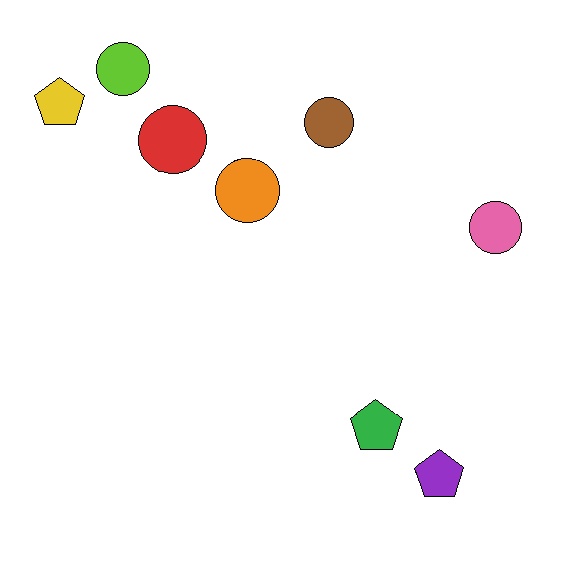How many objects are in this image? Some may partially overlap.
There are 8 objects.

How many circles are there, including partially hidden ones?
There are 5 circles.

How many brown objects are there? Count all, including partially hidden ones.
There is 1 brown object.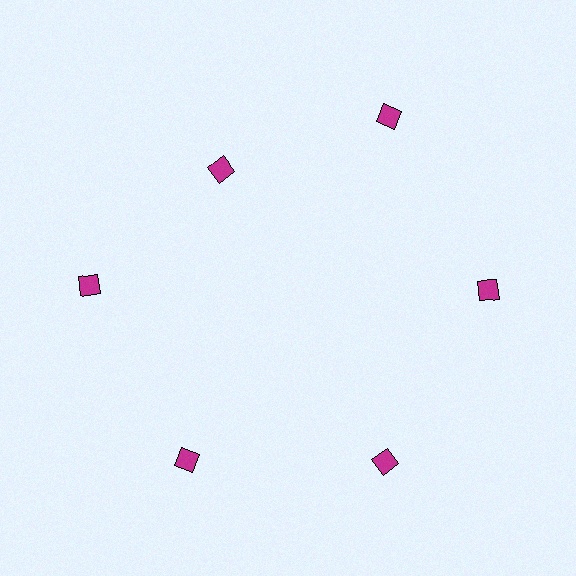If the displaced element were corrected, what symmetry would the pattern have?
It would have 6-fold rotational symmetry — the pattern would map onto itself every 60 degrees.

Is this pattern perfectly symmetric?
No. The 6 magenta diamonds are arranged in a ring, but one element near the 11 o'clock position is pulled inward toward the center, breaking the 6-fold rotational symmetry.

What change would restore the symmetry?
The symmetry would be restored by moving it outward, back onto the ring so that all 6 diamonds sit at equal angles and equal distance from the center.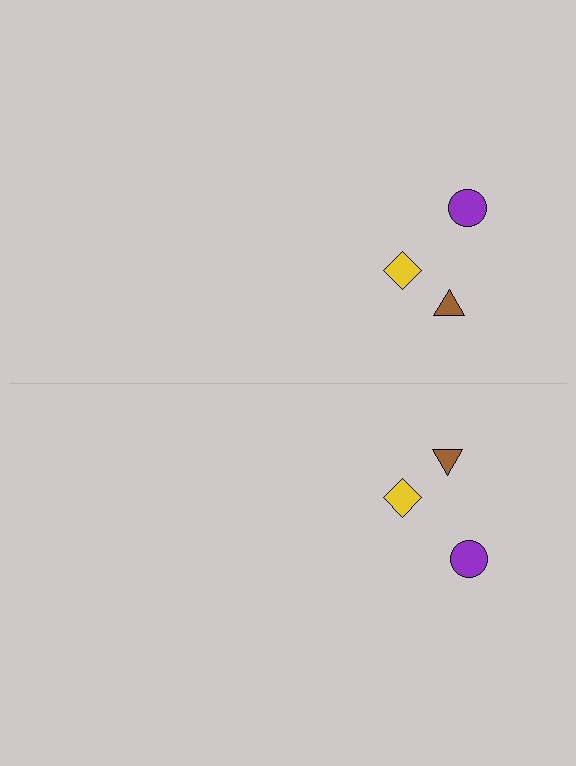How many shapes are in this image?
There are 6 shapes in this image.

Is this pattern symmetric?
Yes, this pattern has bilateral (reflection) symmetry.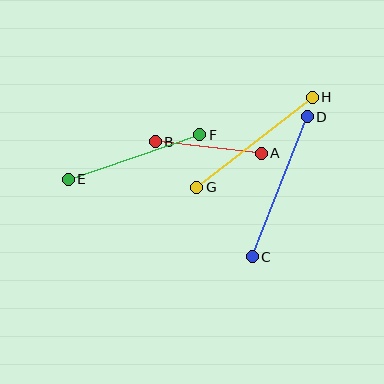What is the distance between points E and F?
The distance is approximately 139 pixels.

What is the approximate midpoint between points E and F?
The midpoint is at approximately (134, 157) pixels.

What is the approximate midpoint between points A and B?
The midpoint is at approximately (208, 148) pixels.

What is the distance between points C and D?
The distance is approximately 150 pixels.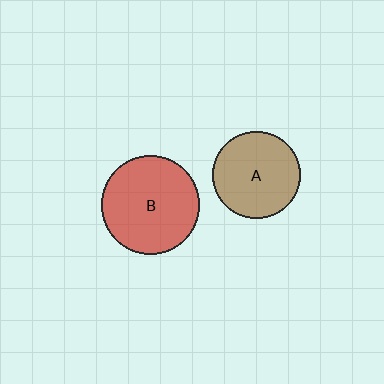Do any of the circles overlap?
No, none of the circles overlap.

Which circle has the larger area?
Circle B (red).